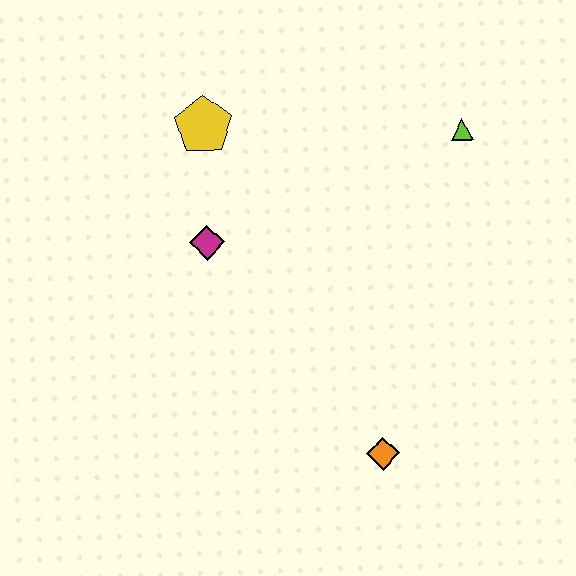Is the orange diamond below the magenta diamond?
Yes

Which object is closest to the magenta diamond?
The yellow pentagon is closest to the magenta diamond.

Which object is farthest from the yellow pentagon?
The orange diamond is farthest from the yellow pentagon.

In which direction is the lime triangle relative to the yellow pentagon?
The lime triangle is to the right of the yellow pentagon.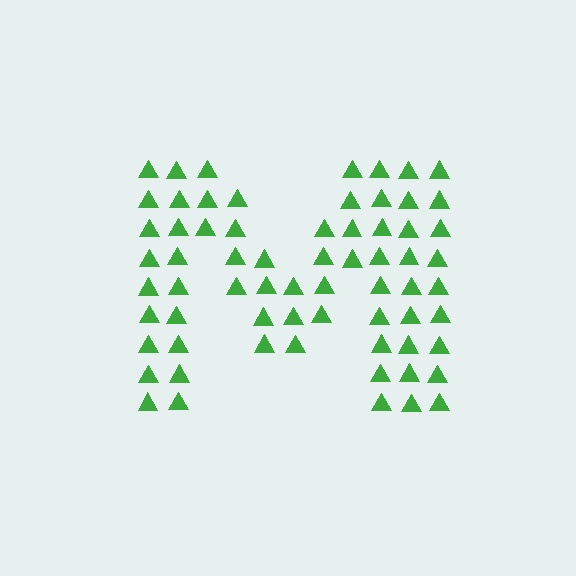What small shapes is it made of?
It is made of small triangles.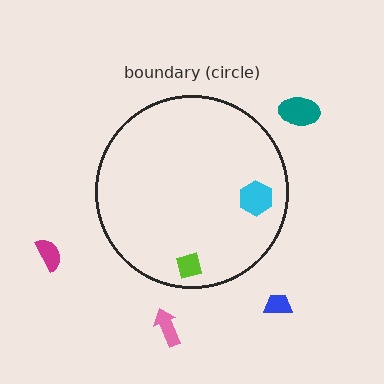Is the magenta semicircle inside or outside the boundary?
Outside.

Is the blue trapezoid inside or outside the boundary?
Outside.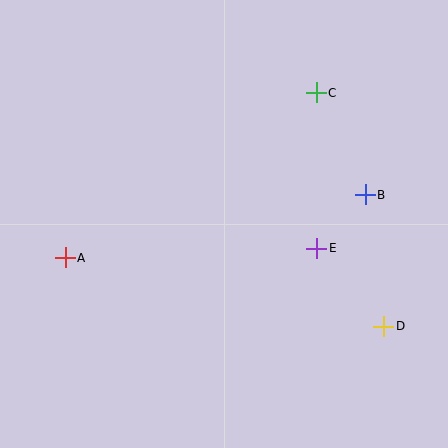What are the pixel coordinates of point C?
Point C is at (316, 93).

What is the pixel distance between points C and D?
The distance between C and D is 243 pixels.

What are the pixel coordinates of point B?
Point B is at (365, 195).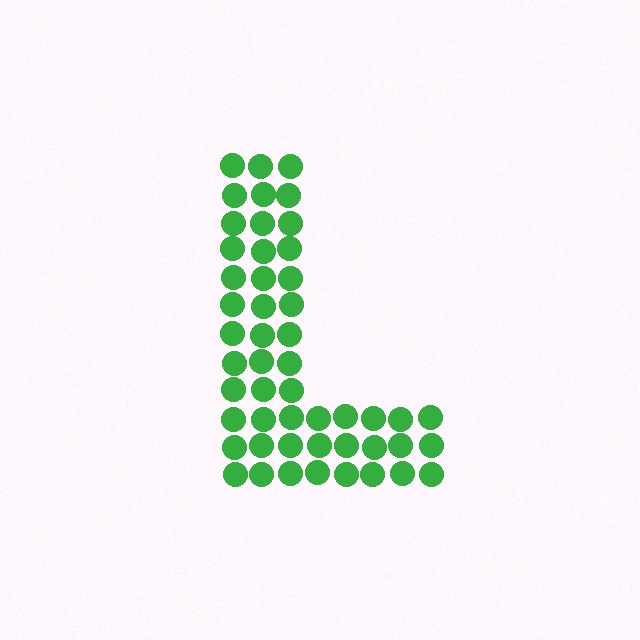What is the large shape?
The large shape is the letter L.